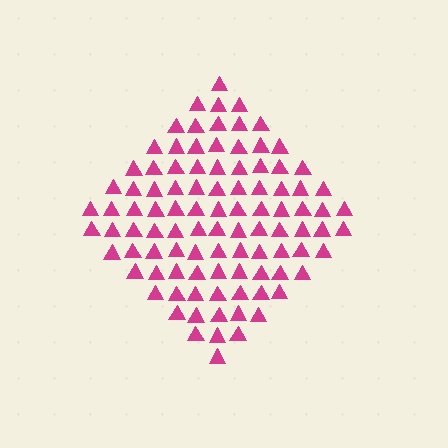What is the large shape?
The large shape is a diamond.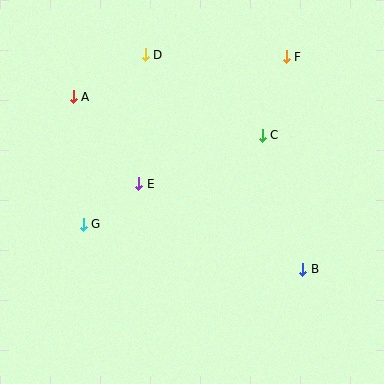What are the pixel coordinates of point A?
Point A is at (73, 97).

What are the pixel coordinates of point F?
Point F is at (286, 57).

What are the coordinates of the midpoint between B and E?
The midpoint between B and E is at (221, 227).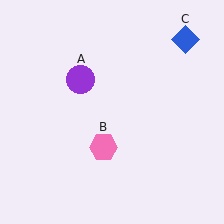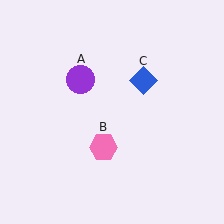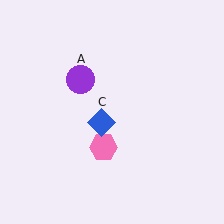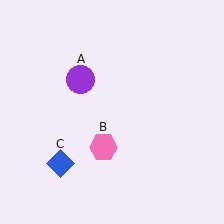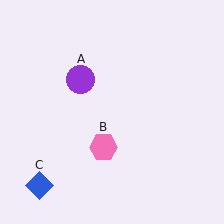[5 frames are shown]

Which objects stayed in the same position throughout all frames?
Purple circle (object A) and pink hexagon (object B) remained stationary.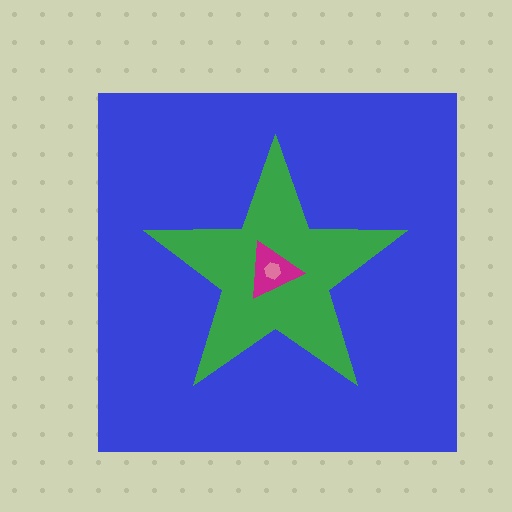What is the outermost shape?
The blue square.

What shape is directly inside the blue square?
The green star.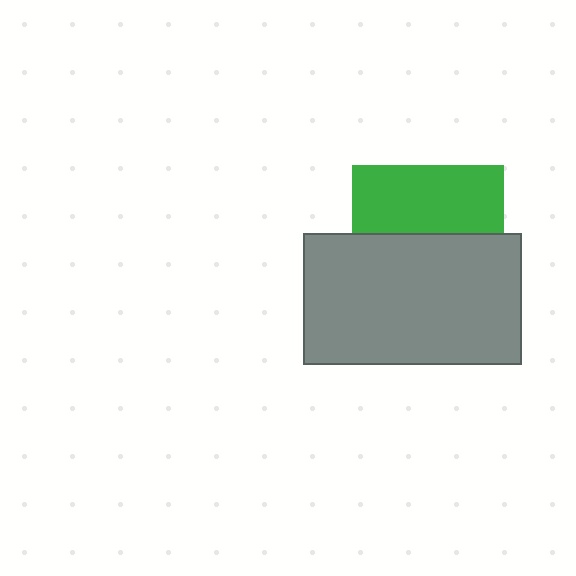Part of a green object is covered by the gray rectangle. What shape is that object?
It is a square.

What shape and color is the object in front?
The object in front is a gray rectangle.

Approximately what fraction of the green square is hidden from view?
Roughly 55% of the green square is hidden behind the gray rectangle.